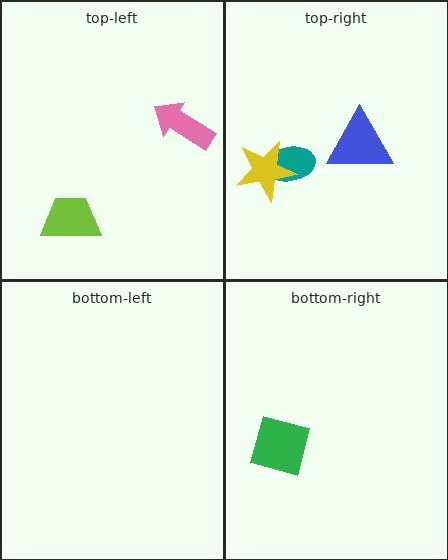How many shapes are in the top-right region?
3.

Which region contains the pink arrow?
The top-left region.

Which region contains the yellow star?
The top-right region.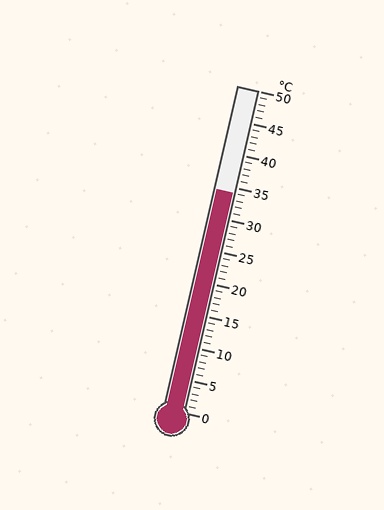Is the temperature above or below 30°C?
The temperature is above 30°C.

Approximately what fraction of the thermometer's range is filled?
The thermometer is filled to approximately 70% of its range.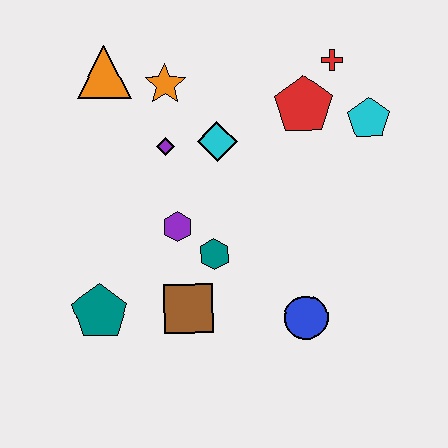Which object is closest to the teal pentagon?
The brown square is closest to the teal pentagon.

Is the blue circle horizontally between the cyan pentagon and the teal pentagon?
Yes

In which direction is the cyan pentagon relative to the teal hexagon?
The cyan pentagon is to the right of the teal hexagon.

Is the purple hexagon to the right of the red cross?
No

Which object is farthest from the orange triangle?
The blue circle is farthest from the orange triangle.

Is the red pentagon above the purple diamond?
Yes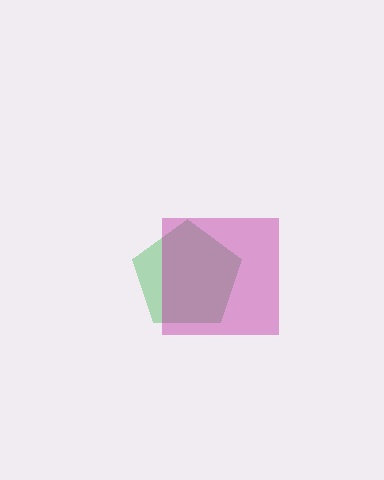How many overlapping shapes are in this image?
There are 2 overlapping shapes in the image.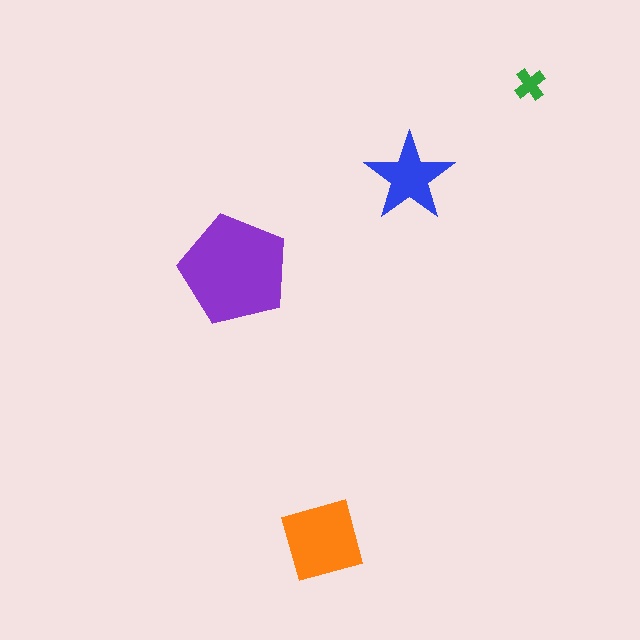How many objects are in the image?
There are 4 objects in the image.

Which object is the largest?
The purple pentagon.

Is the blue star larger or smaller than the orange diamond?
Smaller.